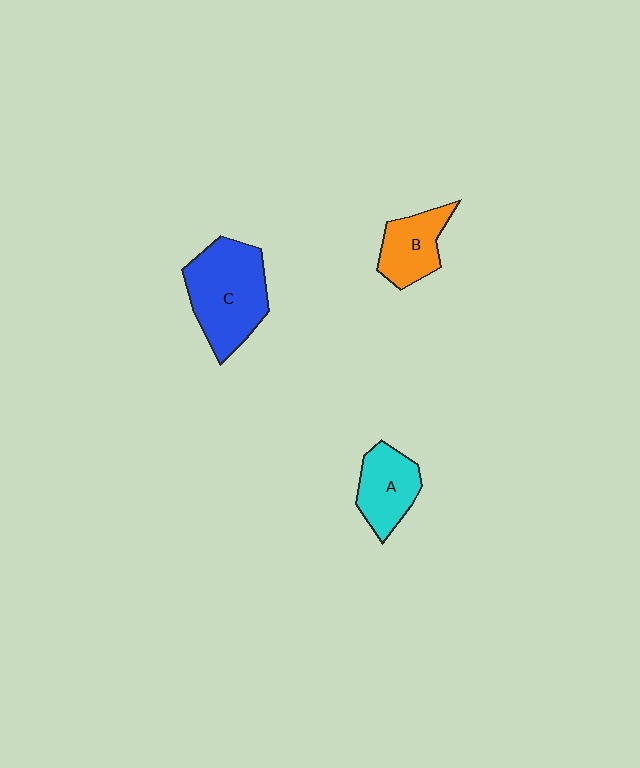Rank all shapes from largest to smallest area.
From largest to smallest: C (blue), A (cyan), B (orange).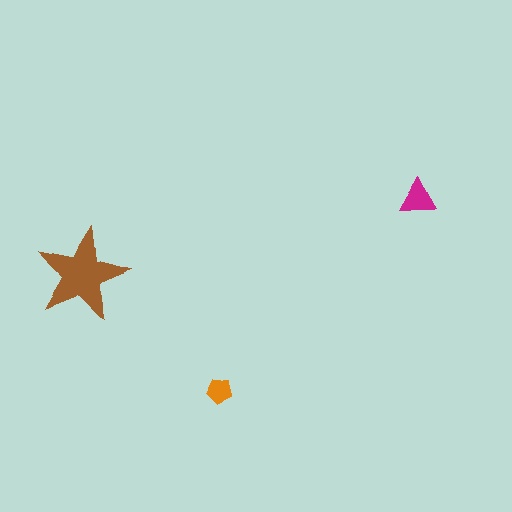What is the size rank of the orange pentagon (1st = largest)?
3rd.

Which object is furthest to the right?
The magenta triangle is rightmost.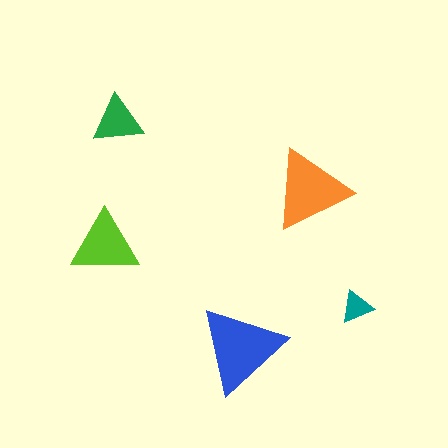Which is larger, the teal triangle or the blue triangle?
The blue one.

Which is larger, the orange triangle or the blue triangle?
The blue one.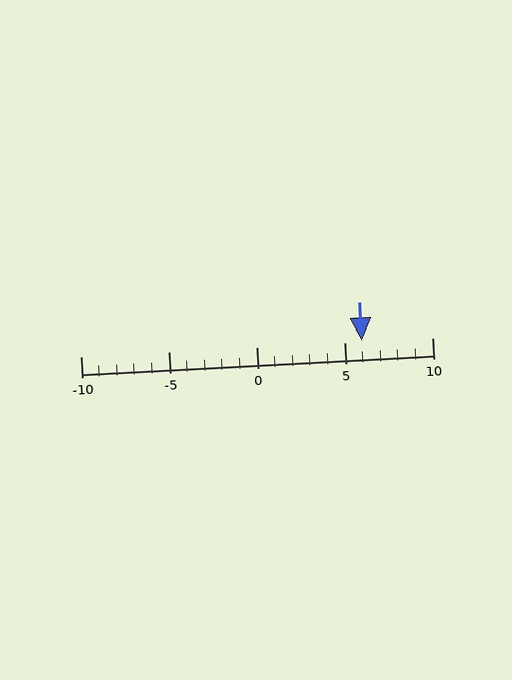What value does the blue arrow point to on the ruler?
The blue arrow points to approximately 6.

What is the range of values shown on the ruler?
The ruler shows values from -10 to 10.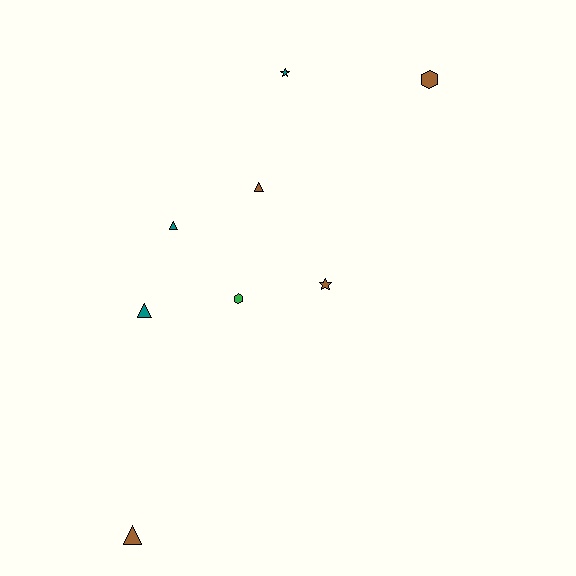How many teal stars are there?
There is 1 teal star.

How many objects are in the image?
There are 8 objects.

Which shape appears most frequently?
Triangle, with 4 objects.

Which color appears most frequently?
Brown, with 4 objects.